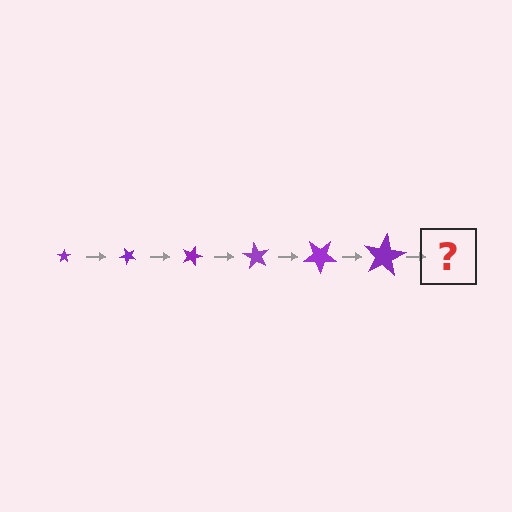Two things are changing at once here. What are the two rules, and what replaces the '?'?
The two rules are that the star grows larger each step and it rotates 45 degrees each step. The '?' should be a star, larger than the previous one and rotated 270 degrees from the start.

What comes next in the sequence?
The next element should be a star, larger than the previous one and rotated 270 degrees from the start.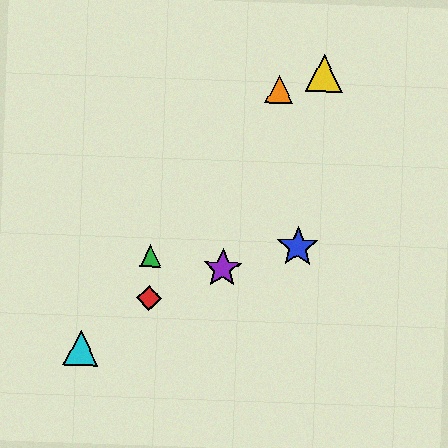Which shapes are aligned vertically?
The red diamond, the green triangle are aligned vertically.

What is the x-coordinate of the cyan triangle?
The cyan triangle is at x≈81.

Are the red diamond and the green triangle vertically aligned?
Yes, both are at x≈149.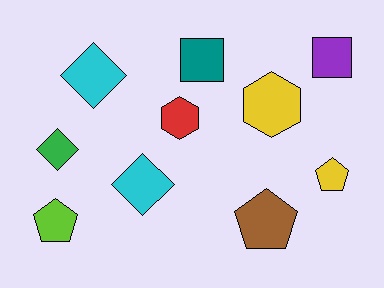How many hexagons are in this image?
There are 2 hexagons.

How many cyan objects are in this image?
There are 2 cyan objects.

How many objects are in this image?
There are 10 objects.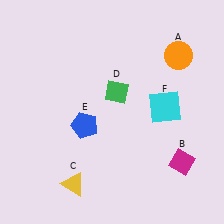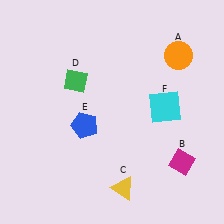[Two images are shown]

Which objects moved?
The objects that moved are: the yellow triangle (C), the green diamond (D).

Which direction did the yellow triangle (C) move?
The yellow triangle (C) moved right.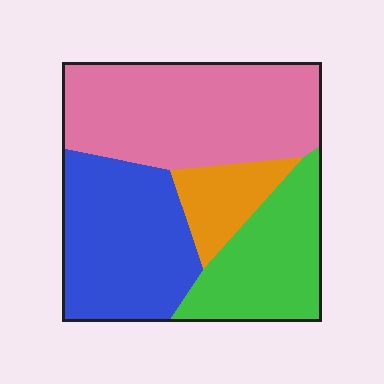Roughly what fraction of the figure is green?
Green covers around 20% of the figure.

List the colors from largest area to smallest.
From largest to smallest: pink, blue, green, orange.